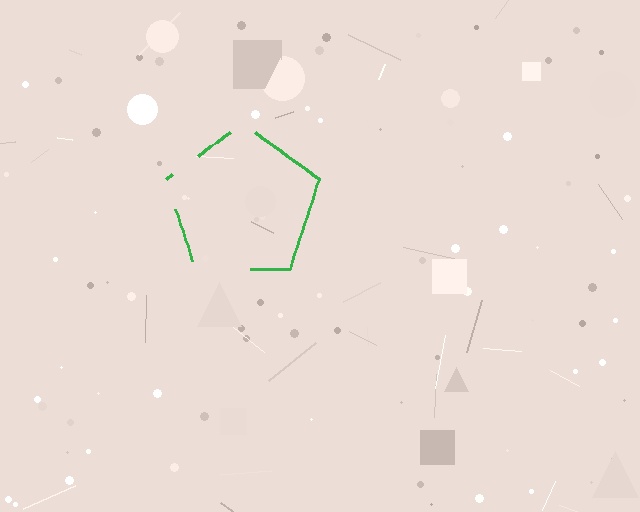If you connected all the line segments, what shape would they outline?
They would outline a pentagon.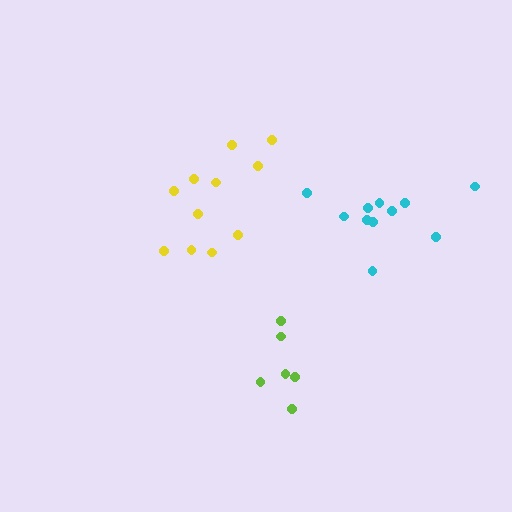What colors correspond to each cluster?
The clusters are colored: yellow, lime, cyan.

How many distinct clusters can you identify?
There are 3 distinct clusters.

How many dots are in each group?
Group 1: 11 dots, Group 2: 6 dots, Group 3: 11 dots (28 total).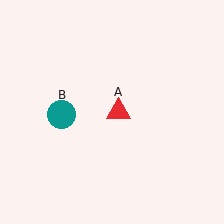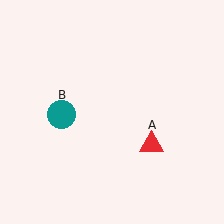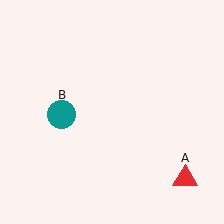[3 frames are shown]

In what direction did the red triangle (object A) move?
The red triangle (object A) moved down and to the right.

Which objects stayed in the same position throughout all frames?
Teal circle (object B) remained stationary.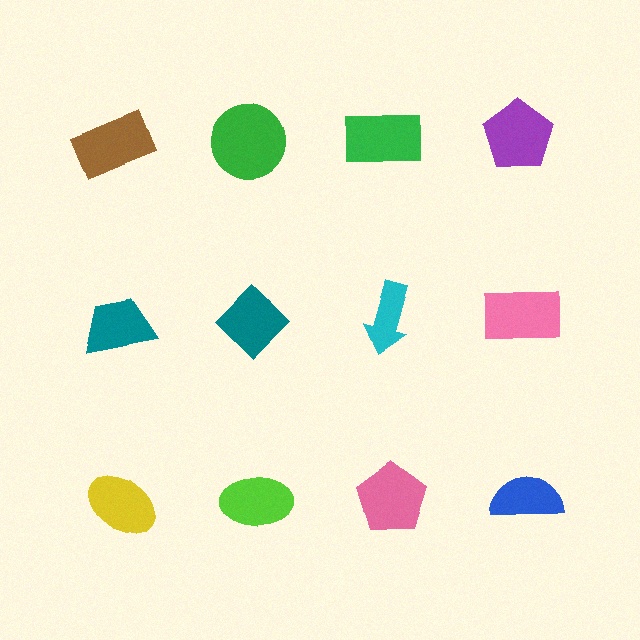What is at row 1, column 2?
A green circle.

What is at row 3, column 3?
A pink pentagon.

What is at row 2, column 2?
A teal diamond.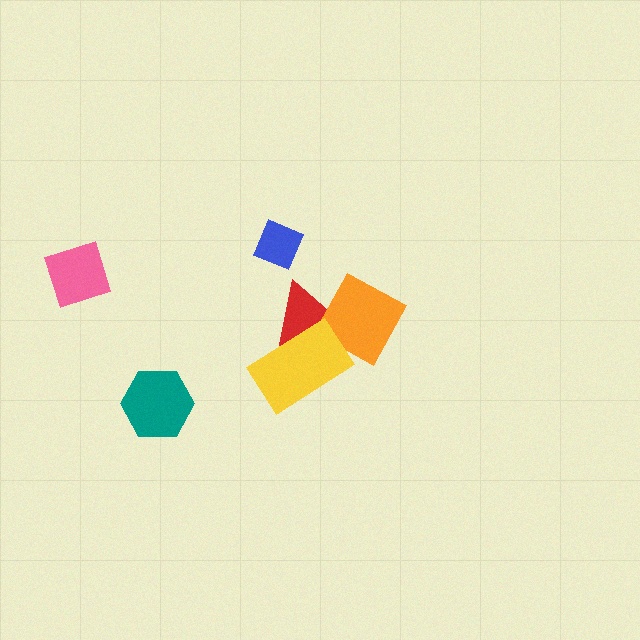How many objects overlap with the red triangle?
2 objects overlap with the red triangle.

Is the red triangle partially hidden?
Yes, it is partially covered by another shape.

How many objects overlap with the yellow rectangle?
2 objects overlap with the yellow rectangle.